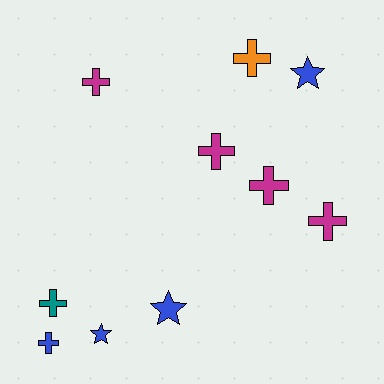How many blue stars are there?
There are 3 blue stars.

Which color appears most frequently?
Magenta, with 4 objects.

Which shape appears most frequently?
Cross, with 7 objects.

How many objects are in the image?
There are 10 objects.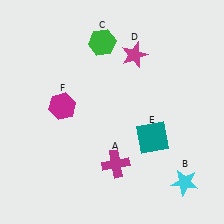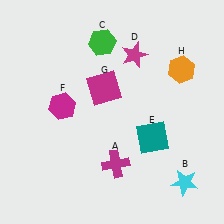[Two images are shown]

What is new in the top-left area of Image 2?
A magenta square (G) was added in the top-left area of Image 2.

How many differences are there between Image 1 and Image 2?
There are 2 differences between the two images.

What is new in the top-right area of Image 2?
An orange hexagon (H) was added in the top-right area of Image 2.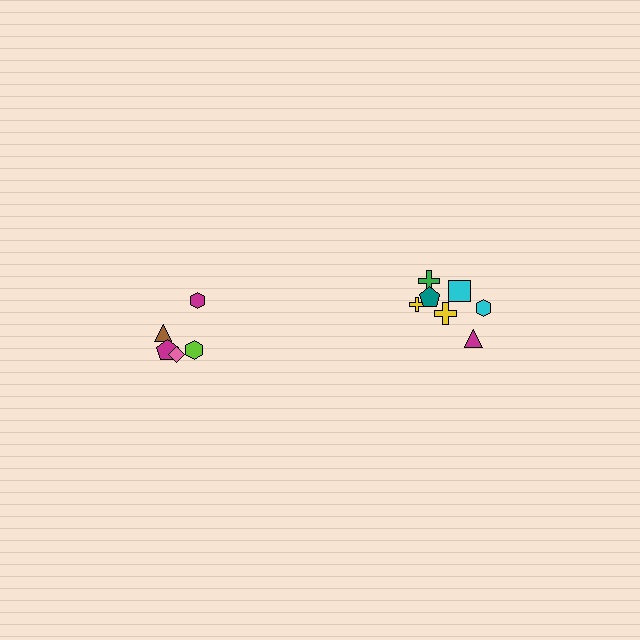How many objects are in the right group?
There are 7 objects.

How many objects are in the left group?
There are 5 objects.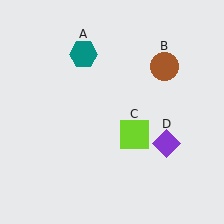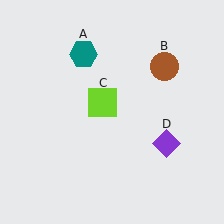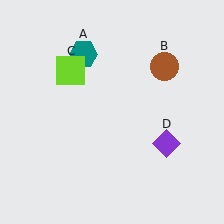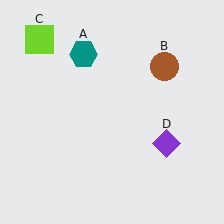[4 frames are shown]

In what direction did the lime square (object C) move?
The lime square (object C) moved up and to the left.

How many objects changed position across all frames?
1 object changed position: lime square (object C).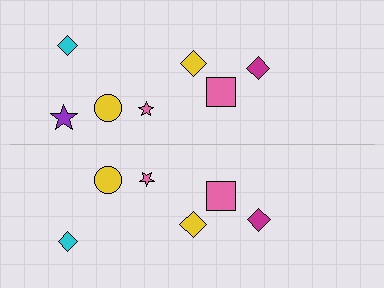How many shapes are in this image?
There are 13 shapes in this image.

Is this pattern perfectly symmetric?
No, the pattern is not perfectly symmetric. A purple star is missing from the bottom side.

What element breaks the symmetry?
A purple star is missing from the bottom side.